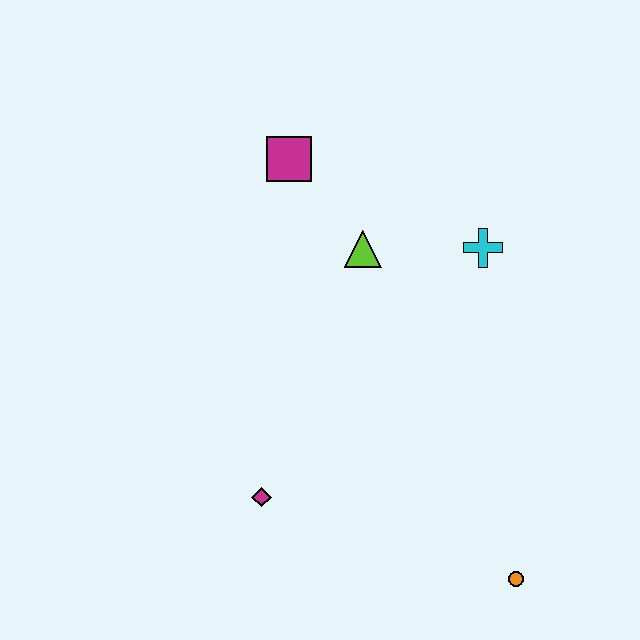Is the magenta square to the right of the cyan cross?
No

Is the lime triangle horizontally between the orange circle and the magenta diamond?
Yes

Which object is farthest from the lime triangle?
The orange circle is farthest from the lime triangle.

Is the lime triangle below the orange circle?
No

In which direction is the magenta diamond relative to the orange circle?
The magenta diamond is to the left of the orange circle.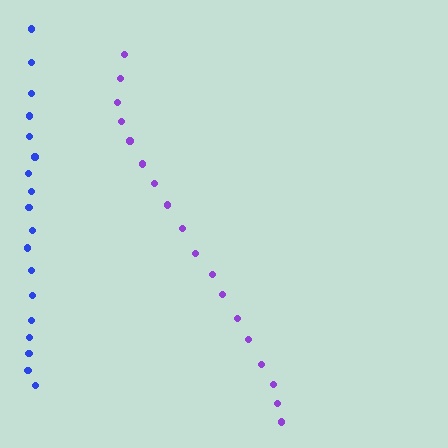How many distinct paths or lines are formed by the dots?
There are 2 distinct paths.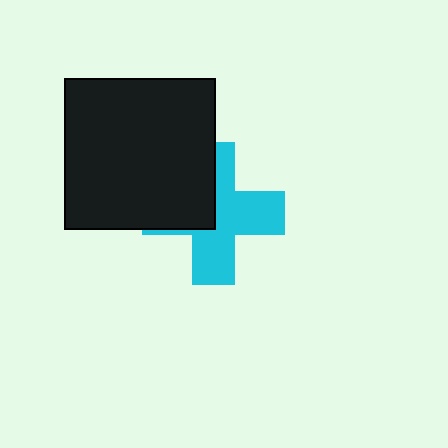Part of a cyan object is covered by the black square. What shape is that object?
It is a cross.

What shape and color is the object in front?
The object in front is a black square.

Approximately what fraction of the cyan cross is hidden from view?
Roughly 37% of the cyan cross is hidden behind the black square.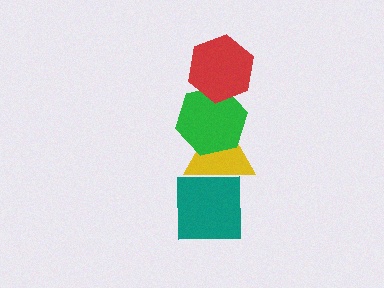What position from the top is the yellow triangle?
The yellow triangle is 3rd from the top.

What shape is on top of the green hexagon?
The red hexagon is on top of the green hexagon.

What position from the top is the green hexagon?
The green hexagon is 2nd from the top.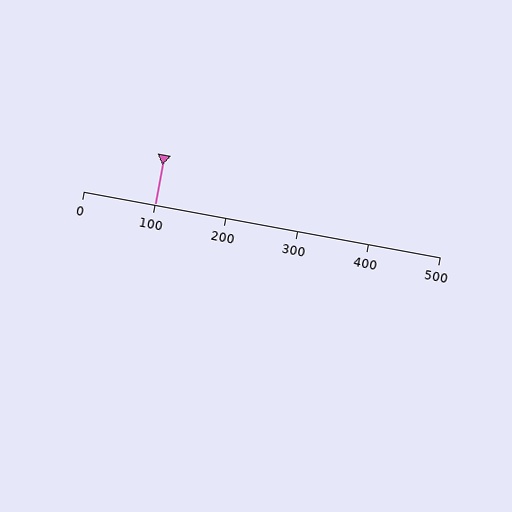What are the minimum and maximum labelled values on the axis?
The axis runs from 0 to 500.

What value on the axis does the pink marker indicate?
The marker indicates approximately 100.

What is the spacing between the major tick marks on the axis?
The major ticks are spaced 100 apart.